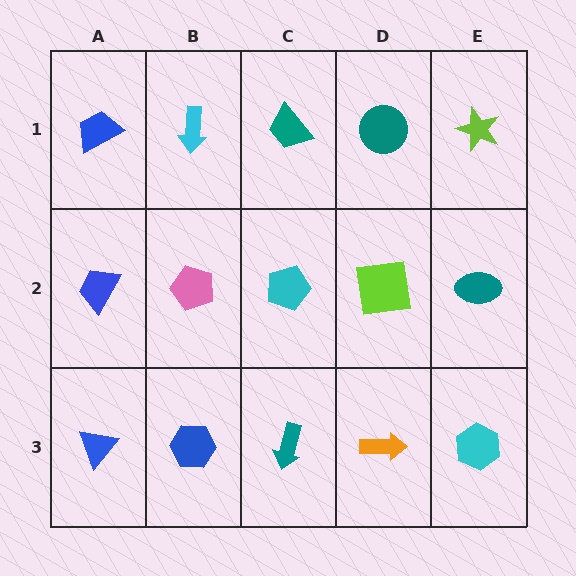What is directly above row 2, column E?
A lime star.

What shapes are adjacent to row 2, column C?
A teal trapezoid (row 1, column C), a teal arrow (row 3, column C), a pink pentagon (row 2, column B), a lime square (row 2, column D).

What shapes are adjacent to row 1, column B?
A pink pentagon (row 2, column B), a blue trapezoid (row 1, column A), a teal trapezoid (row 1, column C).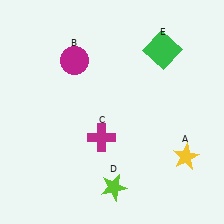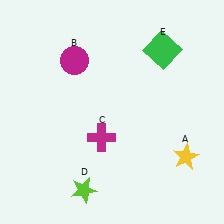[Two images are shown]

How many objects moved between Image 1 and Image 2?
1 object moved between the two images.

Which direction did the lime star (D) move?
The lime star (D) moved left.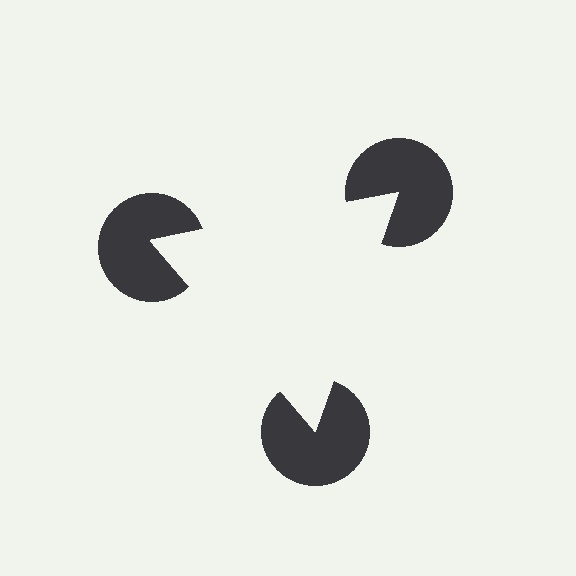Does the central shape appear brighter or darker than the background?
It typically appears slightly brighter than the background, even though no actual brightness change is drawn.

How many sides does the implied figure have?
3 sides.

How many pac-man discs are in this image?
There are 3 — one at each vertex of the illusory triangle.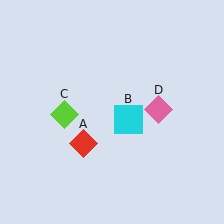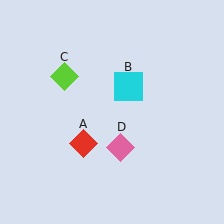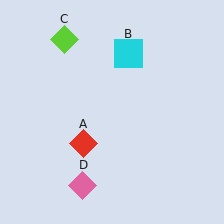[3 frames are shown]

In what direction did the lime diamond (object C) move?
The lime diamond (object C) moved up.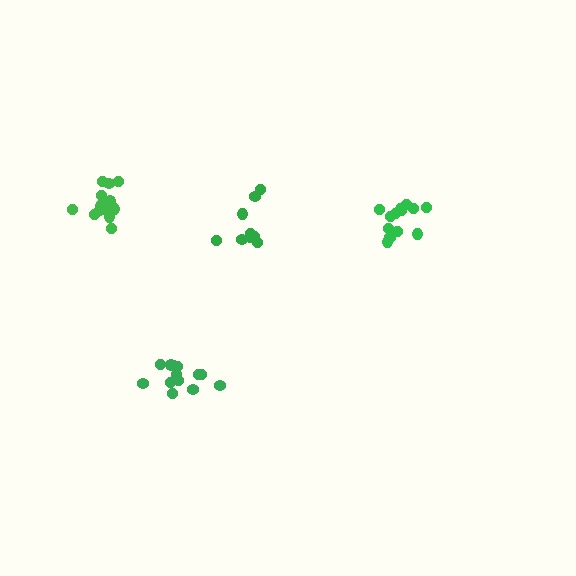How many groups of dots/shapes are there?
There are 4 groups.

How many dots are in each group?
Group 1: 9 dots, Group 2: 13 dots, Group 3: 13 dots, Group 4: 13 dots (48 total).